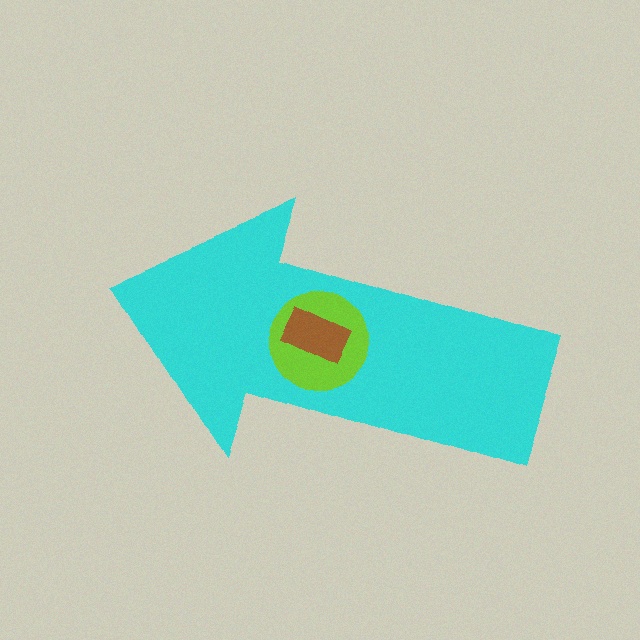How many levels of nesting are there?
3.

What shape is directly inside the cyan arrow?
The lime circle.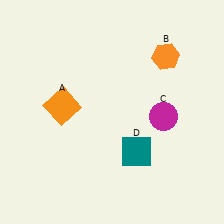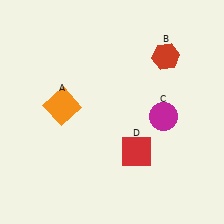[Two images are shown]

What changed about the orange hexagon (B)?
In Image 1, B is orange. In Image 2, it changed to red.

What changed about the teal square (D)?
In Image 1, D is teal. In Image 2, it changed to red.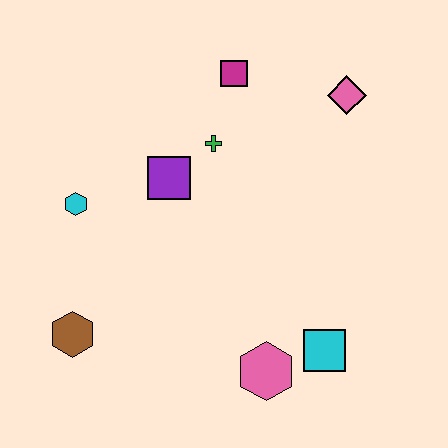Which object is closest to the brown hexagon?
The cyan hexagon is closest to the brown hexagon.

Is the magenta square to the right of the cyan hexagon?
Yes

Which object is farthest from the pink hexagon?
The magenta square is farthest from the pink hexagon.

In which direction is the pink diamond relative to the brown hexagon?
The pink diamond is to the right of the brown hexagon.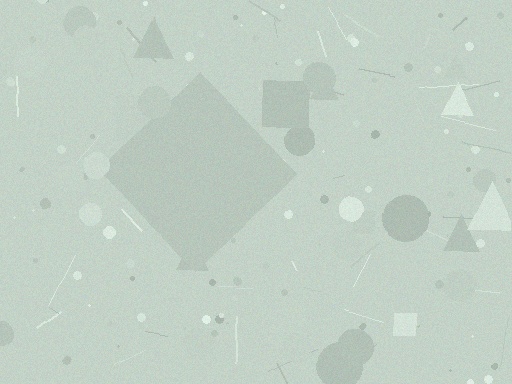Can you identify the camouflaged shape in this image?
The camouflaged shape is a diamond.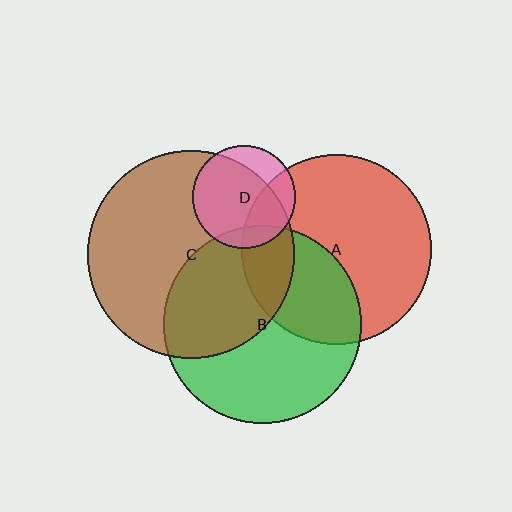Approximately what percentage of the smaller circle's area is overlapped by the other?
Approximately 35%.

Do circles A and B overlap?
Yes.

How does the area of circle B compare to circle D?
Approximately 3.7 times.